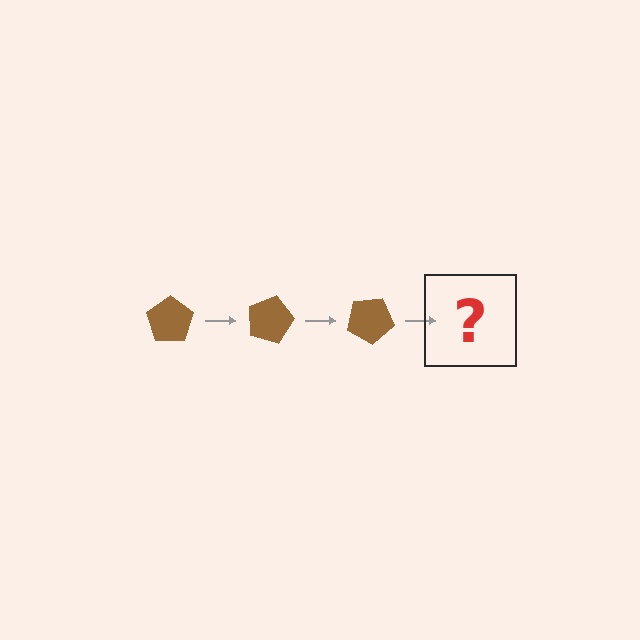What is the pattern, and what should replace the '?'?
The pattern is that the pentagon rotates 15 degrees each step. The '?' should be a brown pentagon rotated 45 degrees.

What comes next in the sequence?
The next element should be a brown pentagon rotated 45 degrees.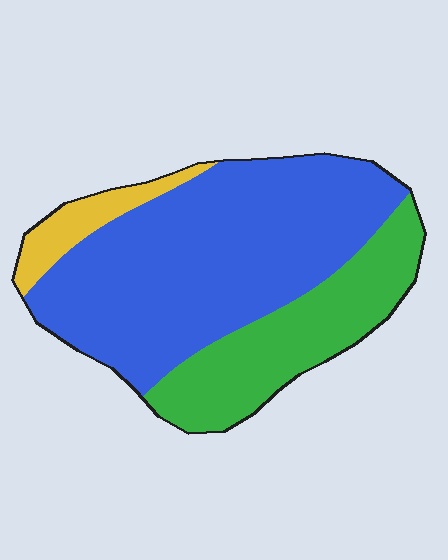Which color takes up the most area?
Blue, at roughly 65%.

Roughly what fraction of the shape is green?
Green takes up about one quarter (1/4) of the shape.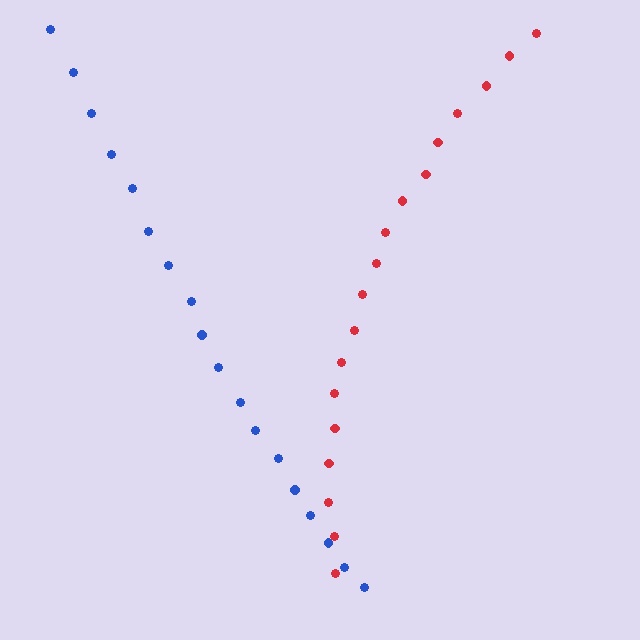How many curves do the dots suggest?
There are 2 distinct paths.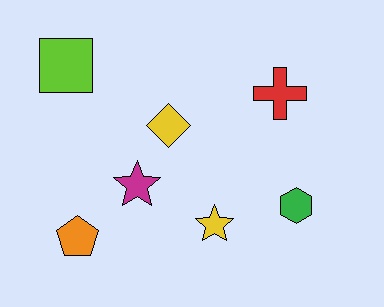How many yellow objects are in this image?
There are 2 yellow objects.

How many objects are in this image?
There are 7 objects.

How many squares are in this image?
There is 1 square.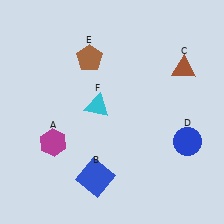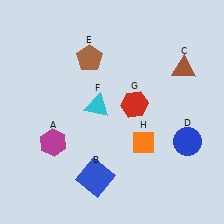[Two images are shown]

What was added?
A red hexagon (G), an orange diamond (H) were added in Image 2.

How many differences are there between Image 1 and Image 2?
There are 2 differences between the two images.